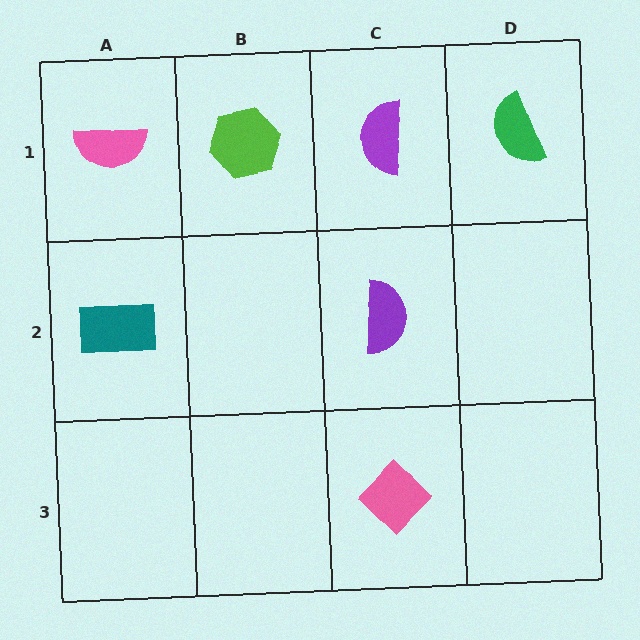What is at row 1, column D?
A green semicircle.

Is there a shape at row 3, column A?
No, that cell is empty.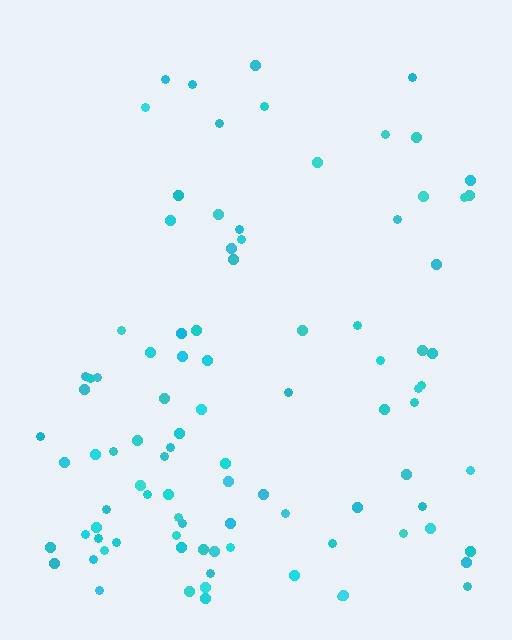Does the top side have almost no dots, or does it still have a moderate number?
Still a moderate number, just noticeably fewer than the bottom.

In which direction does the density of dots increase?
From top to bottom, with the bottom side densest.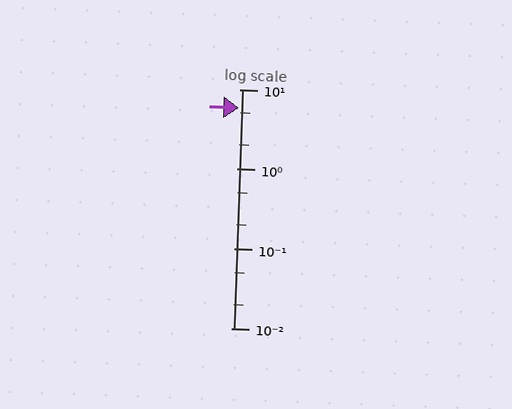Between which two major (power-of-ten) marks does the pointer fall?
The pointer is between 1 and 10.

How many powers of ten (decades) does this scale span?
The scale spans 3 decades, from 0.01 to 10.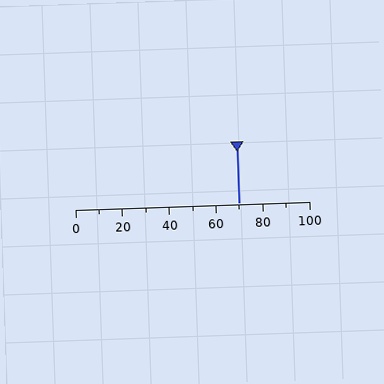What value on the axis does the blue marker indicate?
The marker indicates approximately 70.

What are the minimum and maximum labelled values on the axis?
The axis runs from 0 to 100.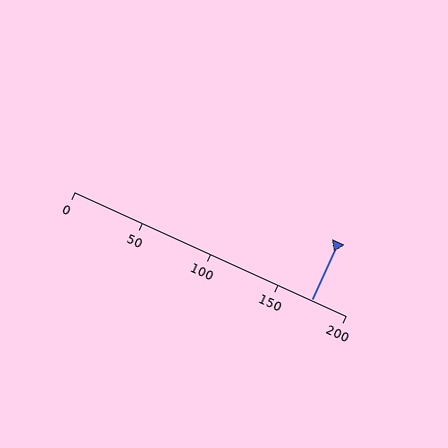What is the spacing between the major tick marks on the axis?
The major ticks are spaced 50 apart.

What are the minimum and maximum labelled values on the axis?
The axis runs from 0 to 200.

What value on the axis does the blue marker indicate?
The marker indicates approximately 175.